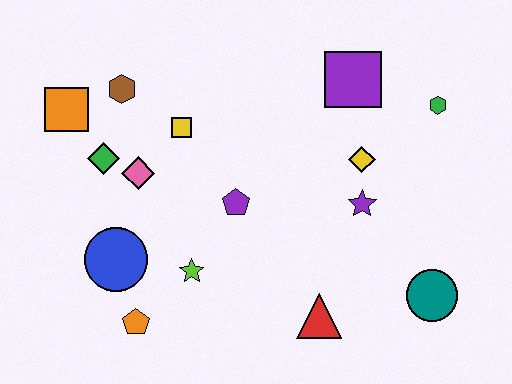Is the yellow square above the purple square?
No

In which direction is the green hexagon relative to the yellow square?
The green hexagon is to the right of the yellow square.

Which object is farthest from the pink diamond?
The teal circle is farthest from the pink diamond.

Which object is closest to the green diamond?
The pink diamond is closest to the green diamond.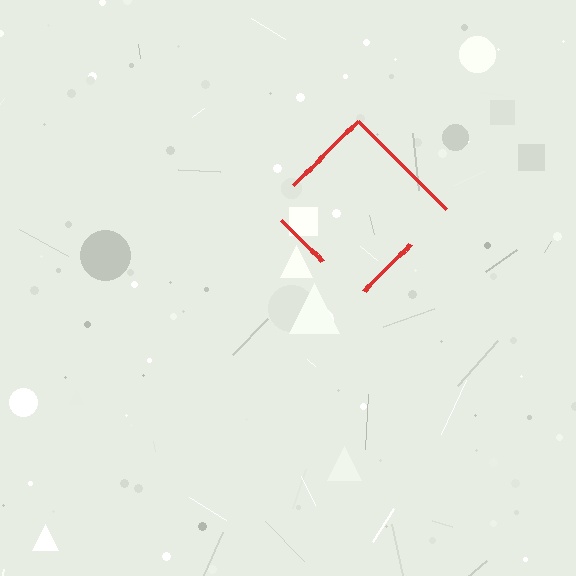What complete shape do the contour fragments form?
The contour fragments form a diamond.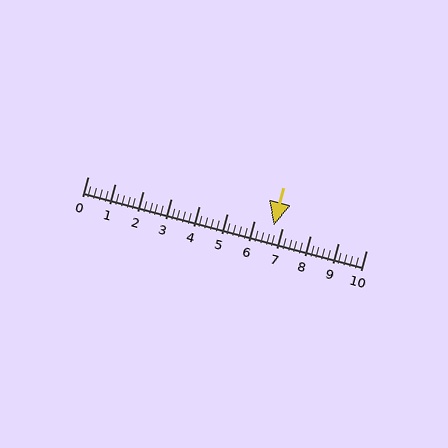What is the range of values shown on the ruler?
The ruler shows values from 0 to 10.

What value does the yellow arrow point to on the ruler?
The yellow arrow points to approximately 6.7.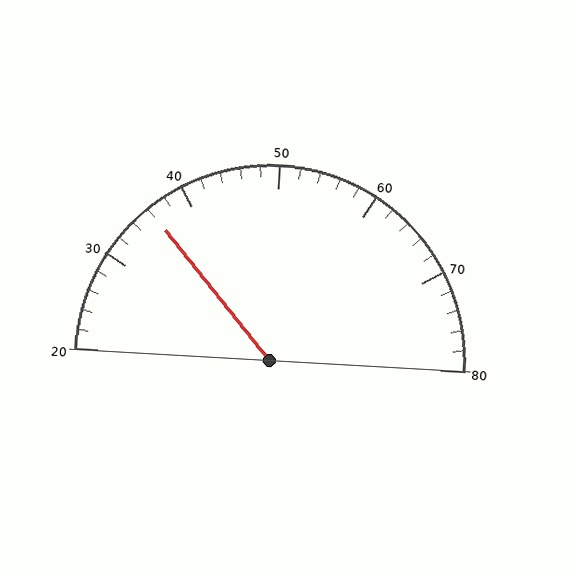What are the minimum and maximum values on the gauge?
The gauge ranges from 20 to 80.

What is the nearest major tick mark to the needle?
The nearest major tick mark is 40.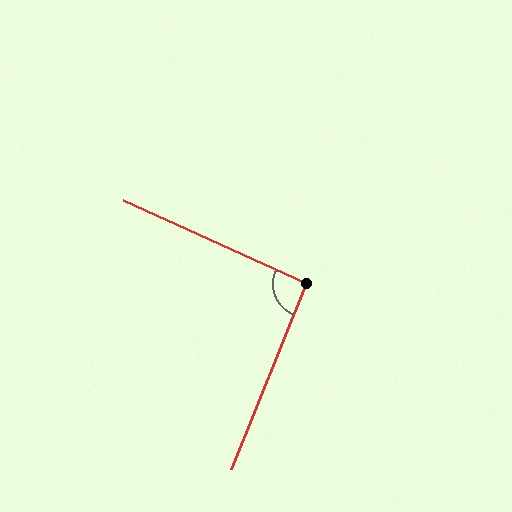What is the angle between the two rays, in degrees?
Approximately 93 degrees.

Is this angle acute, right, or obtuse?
It is approximately a right angle.